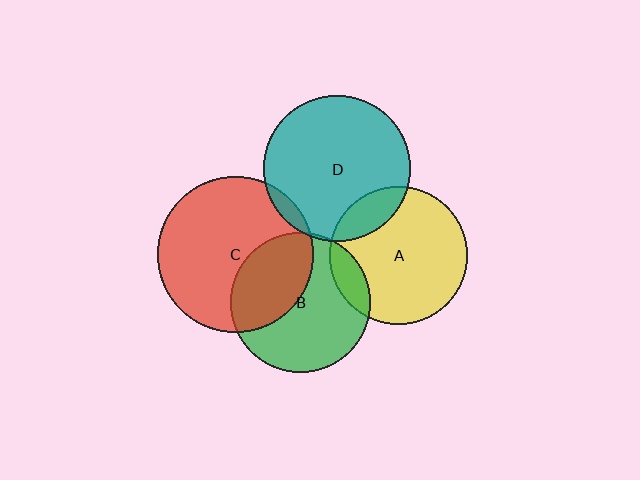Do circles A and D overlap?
Yes.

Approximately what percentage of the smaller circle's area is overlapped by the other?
Approximately 15%.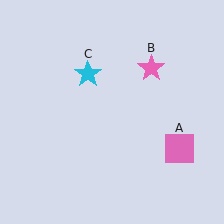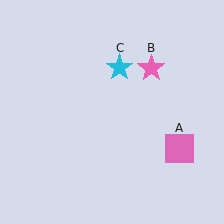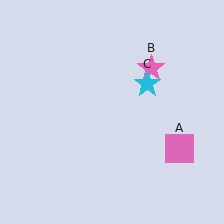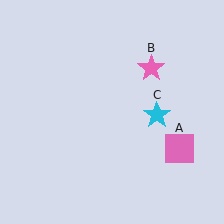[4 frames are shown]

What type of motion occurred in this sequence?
The cyan star (object C) rotated clockwise around the center of the scene.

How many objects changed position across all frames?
1 object changed position: cyan star (object C).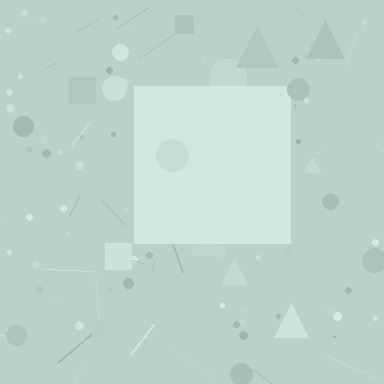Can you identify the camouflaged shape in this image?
The camouflaged shape is a square.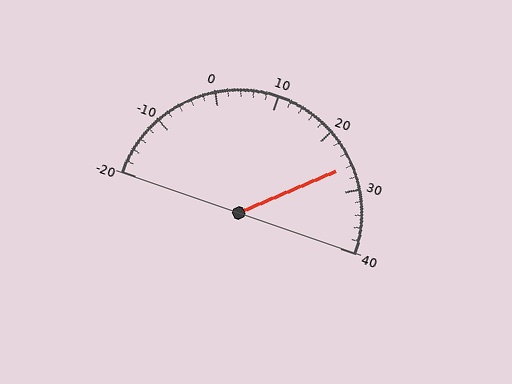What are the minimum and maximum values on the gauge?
The gauge ranges from -20 to 40.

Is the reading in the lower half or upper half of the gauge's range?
The reading is in the upper half of the range (-20 to 40).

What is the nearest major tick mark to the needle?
The nearest major tick mark is 30.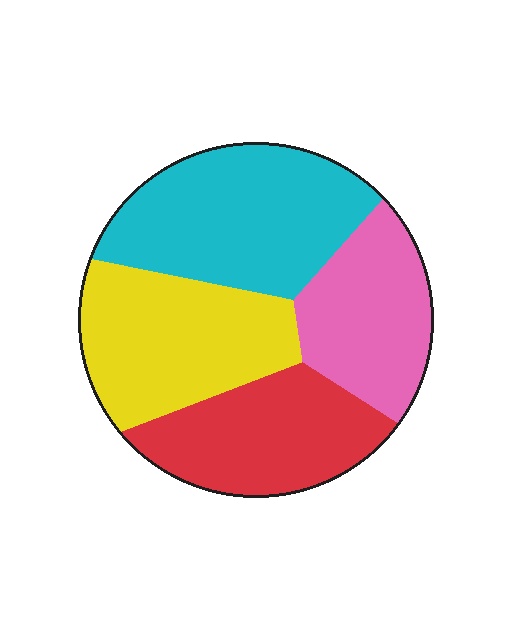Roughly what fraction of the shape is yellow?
Yellow takes up about one quarter (1/4) of the shape.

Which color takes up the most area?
Cyan, at roughly 30%.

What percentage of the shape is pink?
Pink takes up between a sixth and a third of the shape.